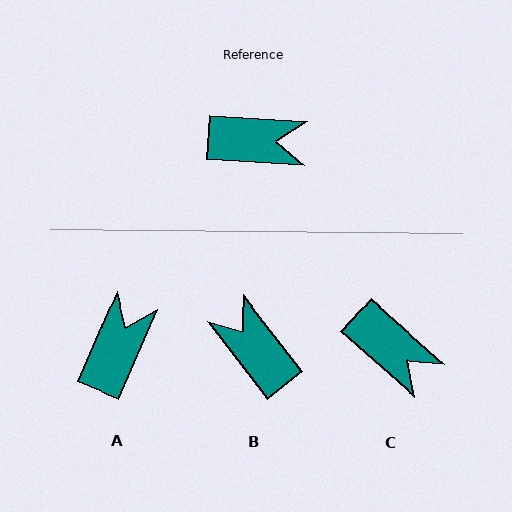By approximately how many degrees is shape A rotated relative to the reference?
Approximately 70 degrees counter-clockwise.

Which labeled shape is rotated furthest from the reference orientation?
B, about 131 degrees away.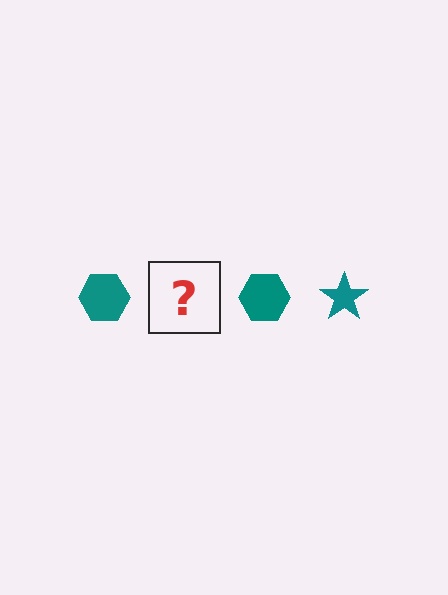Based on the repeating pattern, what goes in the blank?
The blank should be a teal star.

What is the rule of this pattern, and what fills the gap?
The rule is that the pattern cycles through hexagon, star shapes in teal. The gap should be filled with a teal star.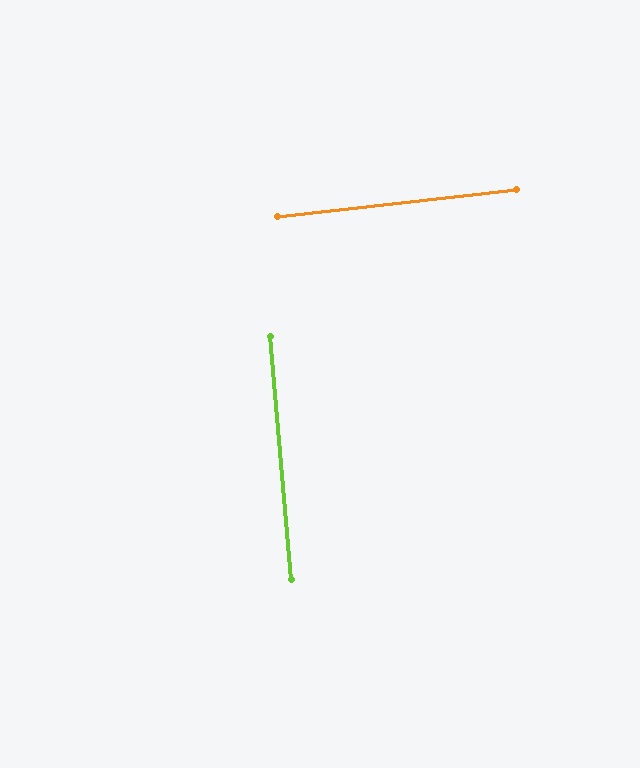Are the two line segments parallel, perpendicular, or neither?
Perpendicular — they meet at approximately 88°.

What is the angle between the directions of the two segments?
Approximately 88 degrees.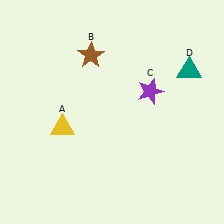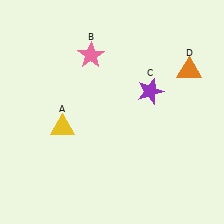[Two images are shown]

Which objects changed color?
B changed from brown to pink. D changed from teal to orange.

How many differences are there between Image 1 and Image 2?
There are 2 differences between the two images.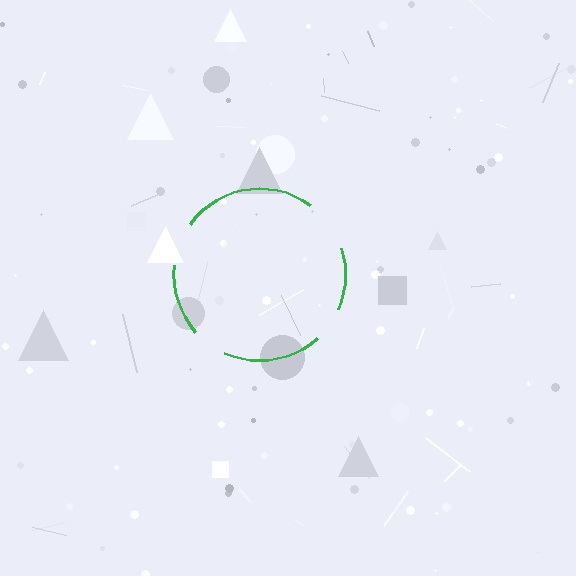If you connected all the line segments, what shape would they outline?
They would outline a circle.